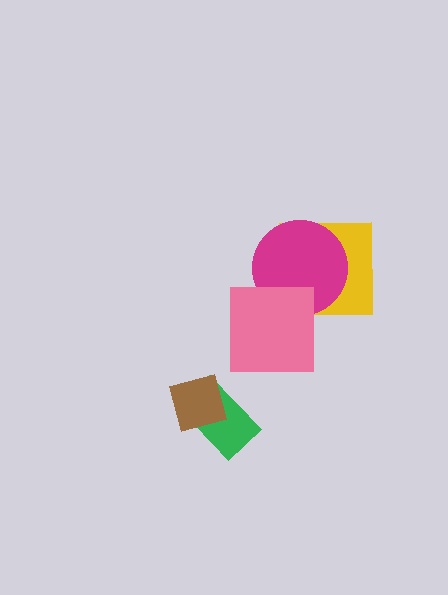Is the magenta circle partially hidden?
Yes, it is partially covered by another shape.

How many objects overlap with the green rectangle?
1 object overlaps with the green rectangle.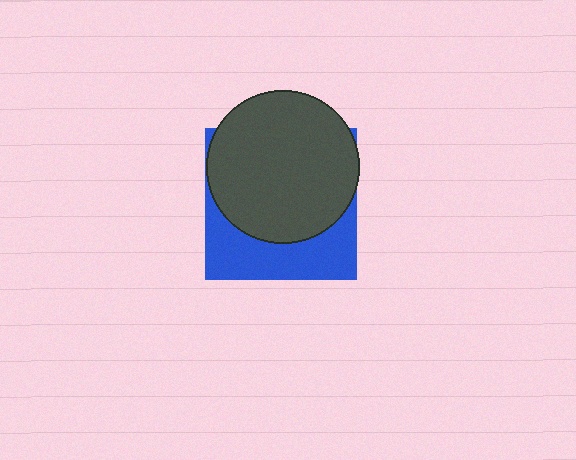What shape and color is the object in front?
The object in front is a dark gray circle.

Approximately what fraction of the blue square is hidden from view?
Roughly 65% of the blue square is hidden behind the dark gray circle.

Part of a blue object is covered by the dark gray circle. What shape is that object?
It is a square.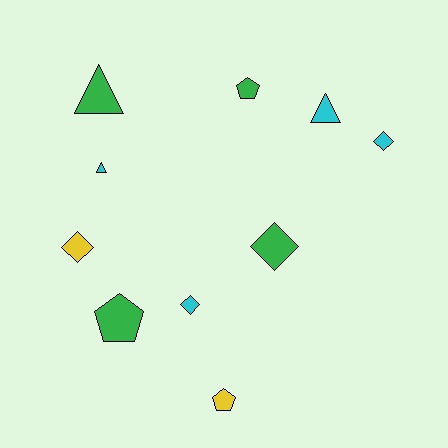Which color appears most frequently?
Cyan, with 4 objects.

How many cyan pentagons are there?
There are no cyan pentagons.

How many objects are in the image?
There are 10 objects.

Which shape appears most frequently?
Diamond, with 4 objects.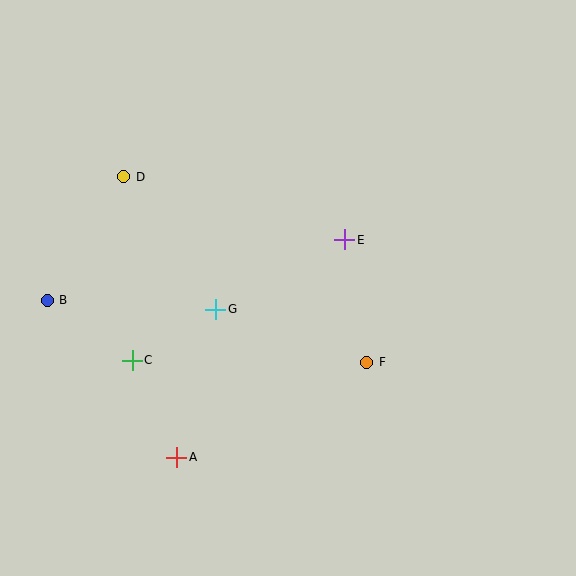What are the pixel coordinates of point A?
Point A is at (177, 457).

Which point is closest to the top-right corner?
Point E is closest to the top-right corner.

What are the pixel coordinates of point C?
Point C is at (132, 360).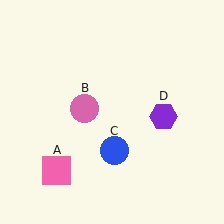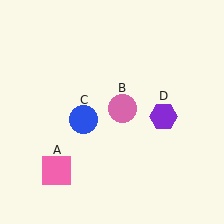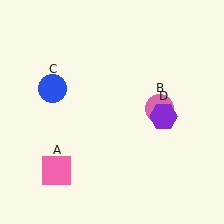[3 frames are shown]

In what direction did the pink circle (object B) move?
The pink circle (object B) moved right.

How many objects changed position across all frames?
2 objects changed position: pink circle (object B), blue circle (object C).